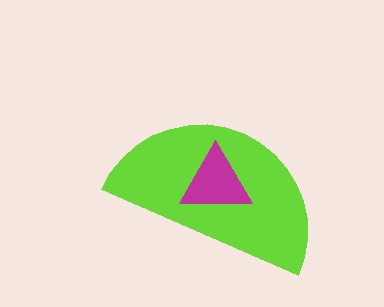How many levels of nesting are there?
2.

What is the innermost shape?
The magenta triangle.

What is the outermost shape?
The lime semicircle.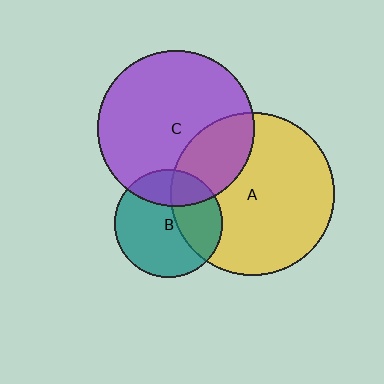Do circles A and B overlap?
Yes.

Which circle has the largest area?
Circle A (yellow).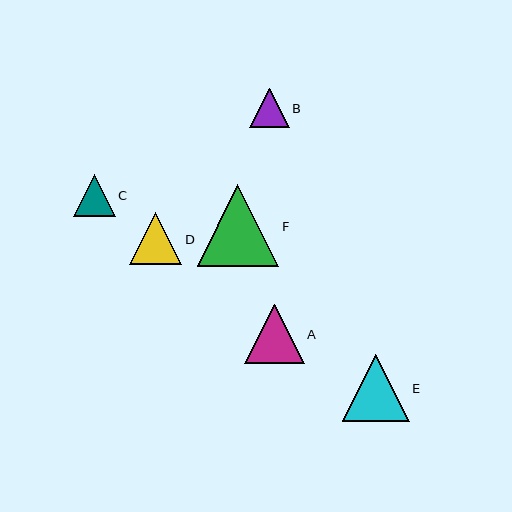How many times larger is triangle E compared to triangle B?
Triangle E is approximately 1.7 times the size of triangle B.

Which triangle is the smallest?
Triangle B is the smallest with a size of approximately 39 pixels.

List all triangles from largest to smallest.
From largest to smallest: F, E, A, D, C, B.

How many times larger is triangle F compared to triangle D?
Triangle F is approximately 1.6 times the size of triangle D.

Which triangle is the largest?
Triangle F is the largest with a size of approximately 82 pixels.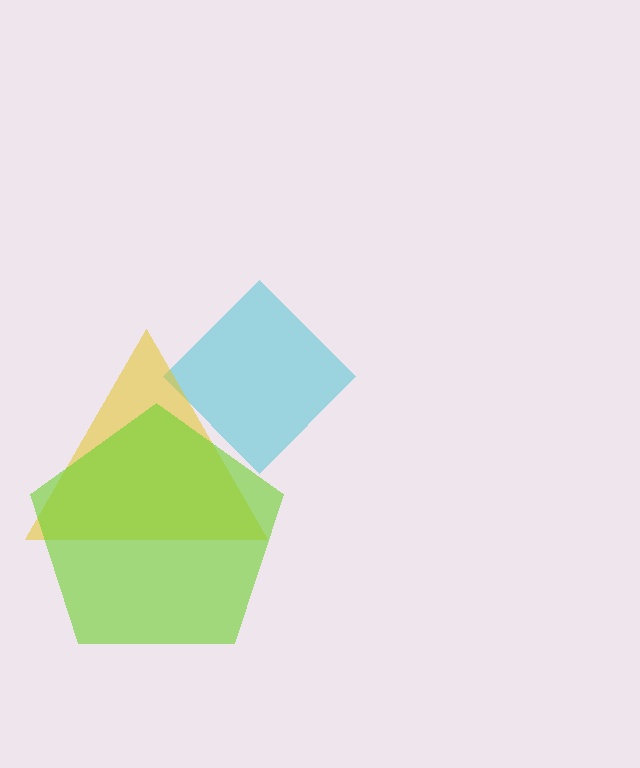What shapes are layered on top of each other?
The layered shapes are: a cyan diamond, a yellow triangle, a lime pentagon.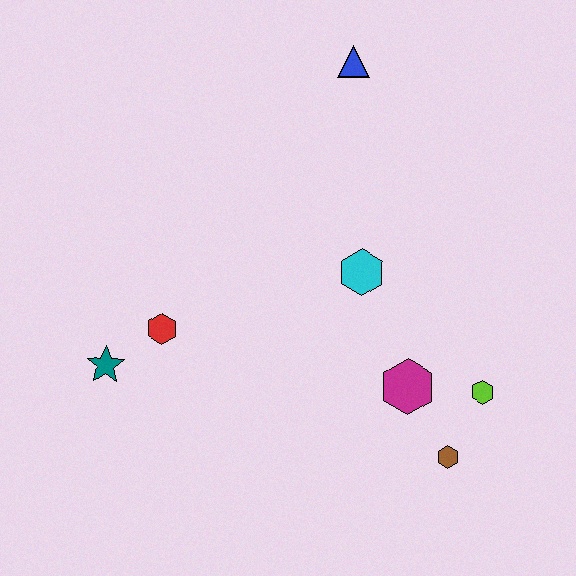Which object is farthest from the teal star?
The blue triangle is farthest from the teal star.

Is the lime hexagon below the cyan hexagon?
Yes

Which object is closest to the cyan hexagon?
The magenta hexagon is closest to the cyan hexagon.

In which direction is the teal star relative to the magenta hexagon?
The teal star is to the left of the magenta hexagon.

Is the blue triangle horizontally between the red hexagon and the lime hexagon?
Yes